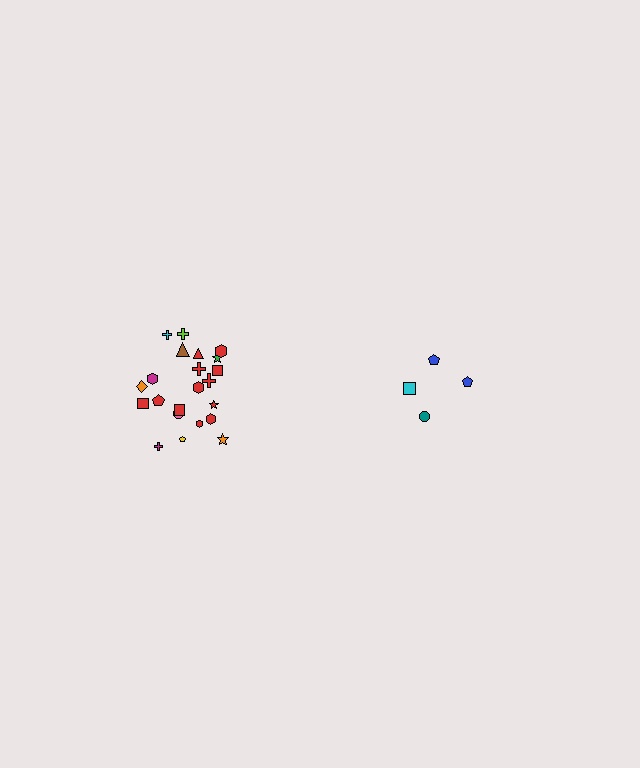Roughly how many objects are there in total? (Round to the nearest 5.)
Roughly 25 objects in total.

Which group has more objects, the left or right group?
The left group.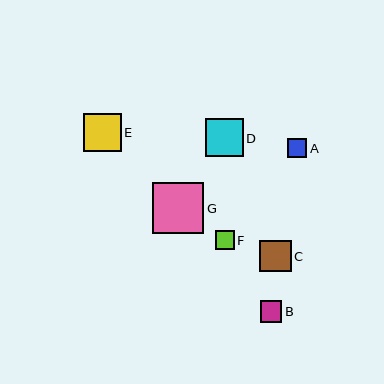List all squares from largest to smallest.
From largest to smallest: G, D, E, C, B, A, F.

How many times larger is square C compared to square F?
Square C is approximately 1.7 times the size of square F.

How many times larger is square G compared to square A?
Square G is approximately 2.6 times the size of square A.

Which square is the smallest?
Square F is the smallest with a size of approximately 19 pixels.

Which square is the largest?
Square G is the largest with a size of approximately 51 pixels.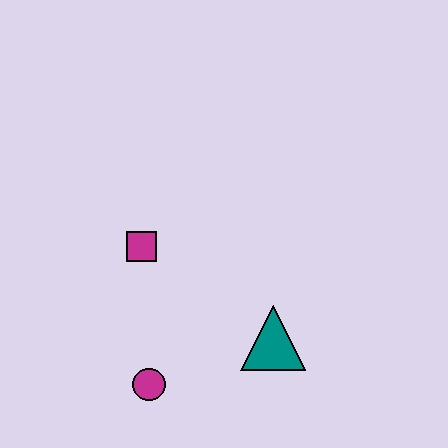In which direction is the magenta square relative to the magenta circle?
The magenta square is above the magenta circle.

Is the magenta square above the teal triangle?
Yes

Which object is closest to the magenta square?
The magenta circle is closest to the magenta square.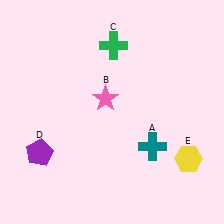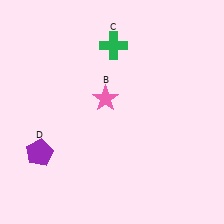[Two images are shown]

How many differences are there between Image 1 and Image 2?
There are 2 differences between the two images.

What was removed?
The yellow hexagon (E), the teal cross (A) were removed in Image 2.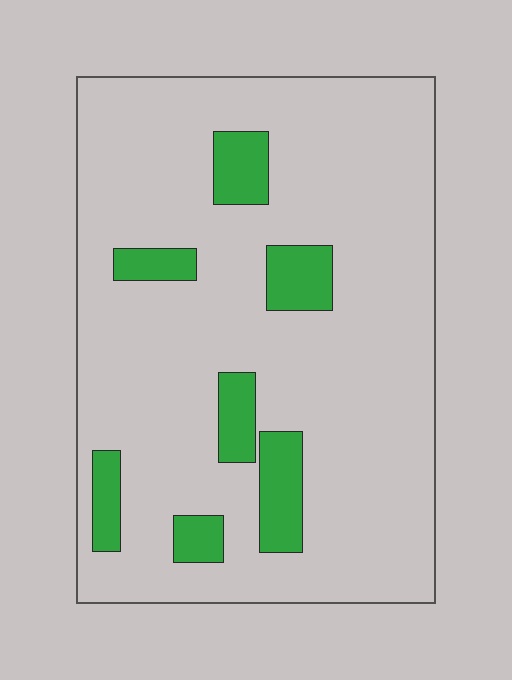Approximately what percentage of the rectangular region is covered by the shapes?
Approximately 15%.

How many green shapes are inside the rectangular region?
7.